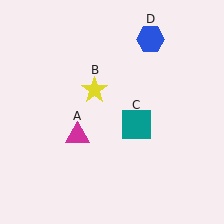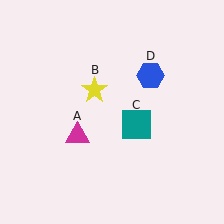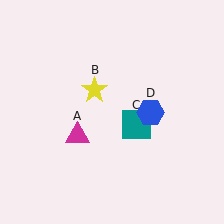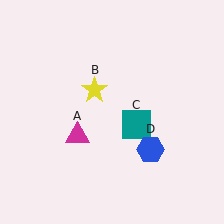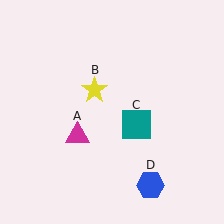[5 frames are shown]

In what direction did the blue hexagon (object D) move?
The blue hexagon (object D) moved down.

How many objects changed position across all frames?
1 object changed position: blue hexagon (object D).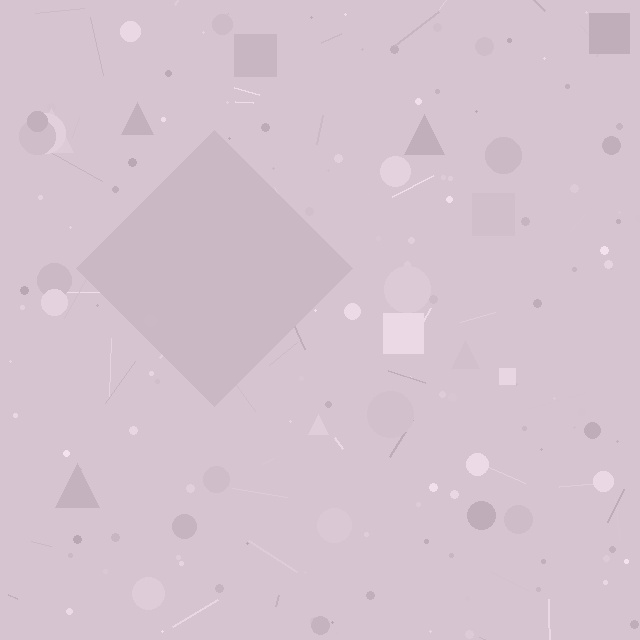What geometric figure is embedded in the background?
A diamond is embedded in the background.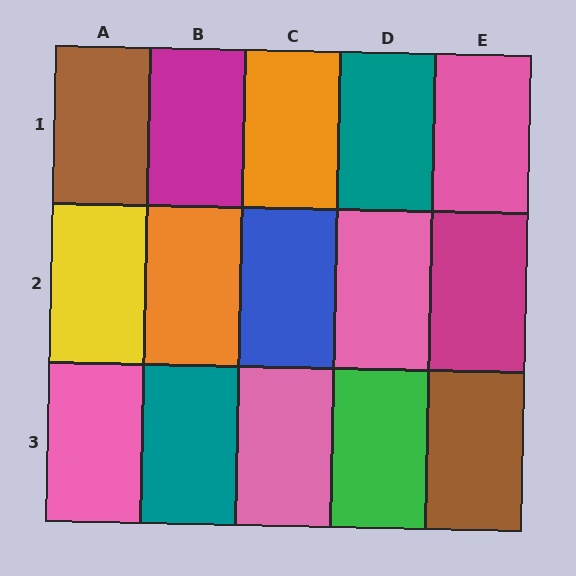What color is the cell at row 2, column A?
Yellow.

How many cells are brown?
2 cells are brown.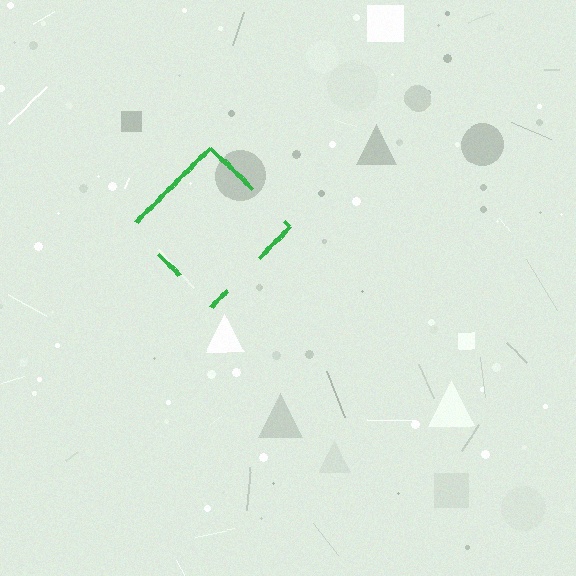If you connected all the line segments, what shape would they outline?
They would outline a diamond.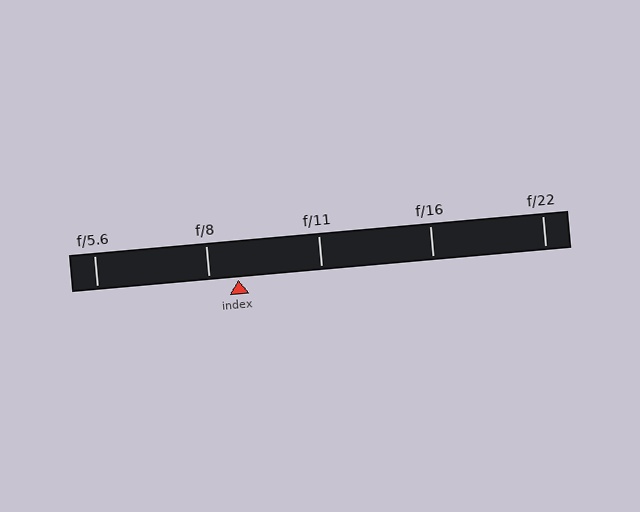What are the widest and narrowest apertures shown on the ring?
The widest aperture shown is f/5.6 and the narrowest is f/22.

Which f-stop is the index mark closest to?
The index mark is closest to f/8.